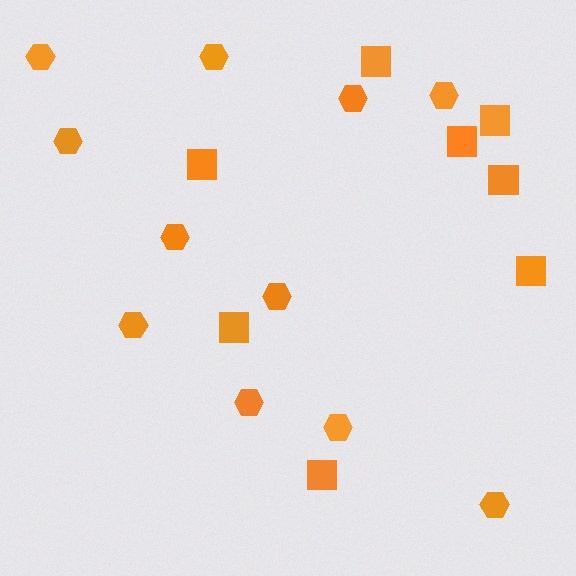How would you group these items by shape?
There are 2 groups: one group of squares (8) and one group of hexagons (11).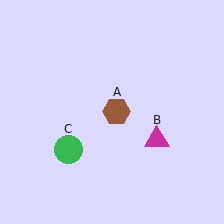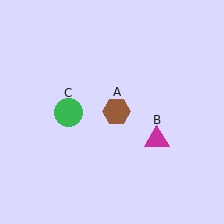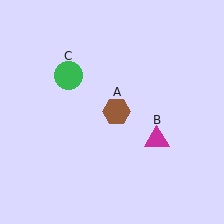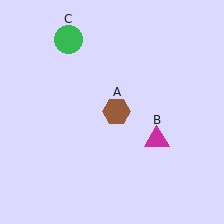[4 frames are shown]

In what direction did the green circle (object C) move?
The green circle (object C) moved up.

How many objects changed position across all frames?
1 object changed position: green circle (object C).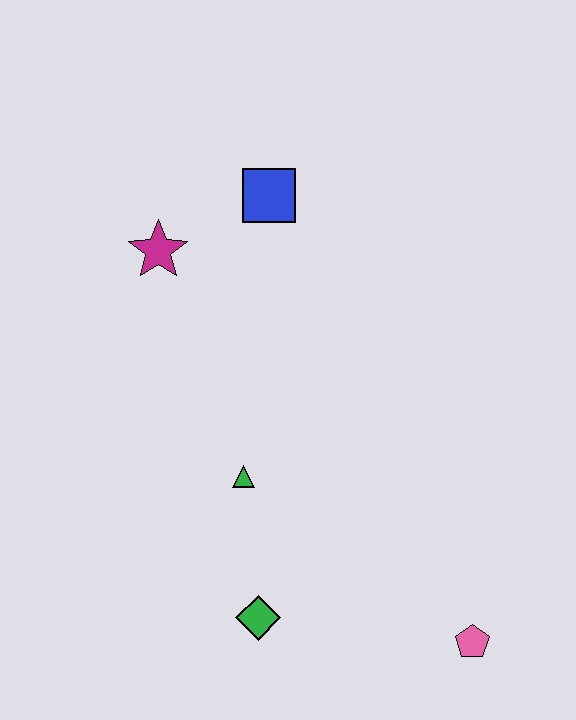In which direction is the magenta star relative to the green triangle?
The magenta star is above the green triangle.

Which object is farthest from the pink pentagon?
The magenta star is farthest from the pink pentagon.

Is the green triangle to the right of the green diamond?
No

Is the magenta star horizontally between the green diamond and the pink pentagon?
No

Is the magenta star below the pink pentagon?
No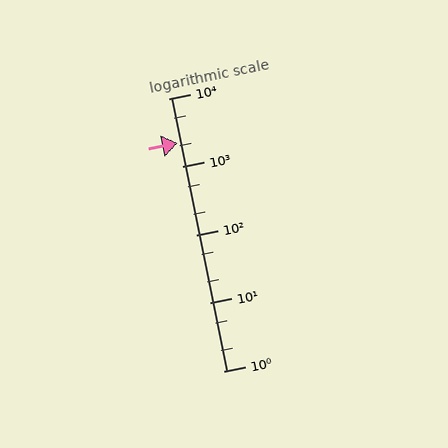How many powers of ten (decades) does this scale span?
The scale spans 4 decades, from 1 to 10000.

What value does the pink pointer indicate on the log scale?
The pointer indicates approximately 2200.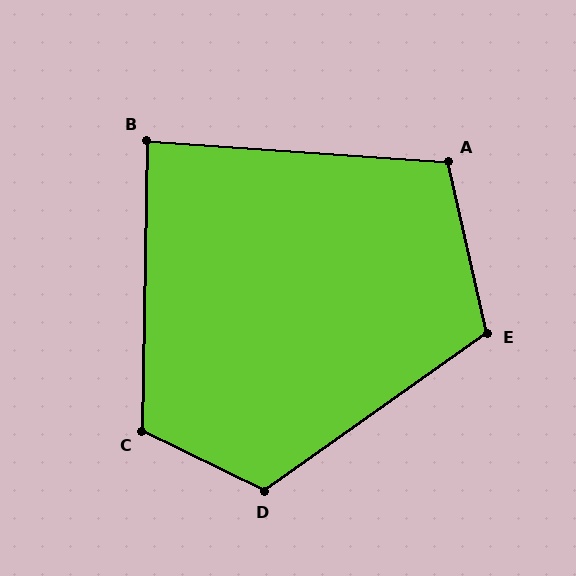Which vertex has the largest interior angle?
D, at approximately 119 degrees.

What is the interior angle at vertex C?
Approximately 115 degrees (obtuse).